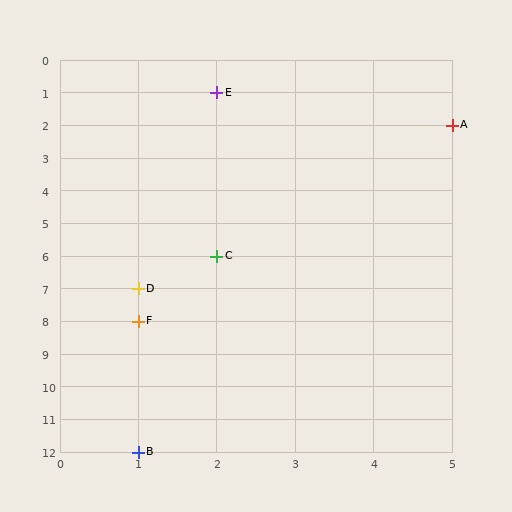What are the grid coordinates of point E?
Point E is at grid coordinates (2, 1).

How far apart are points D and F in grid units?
Points D and F are 1 row apart.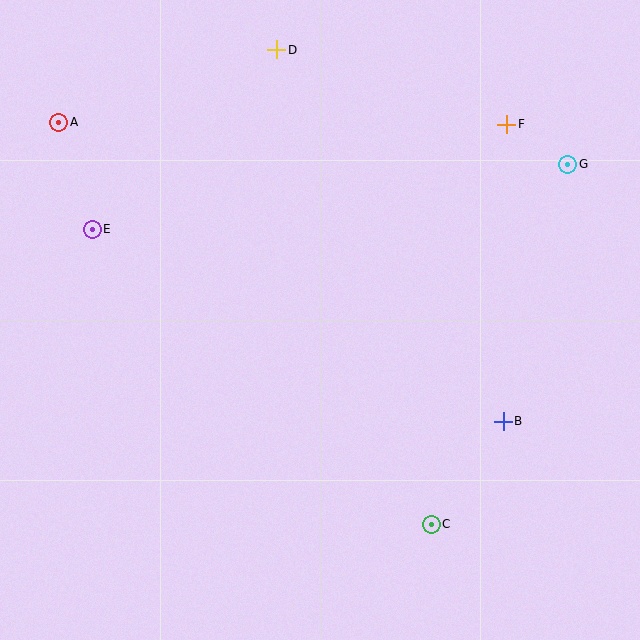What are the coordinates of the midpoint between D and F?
The midpoint between D and F is at (392, 87).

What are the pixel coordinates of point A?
Point A is at (59, 122).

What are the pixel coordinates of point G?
Point G is at (568, 164).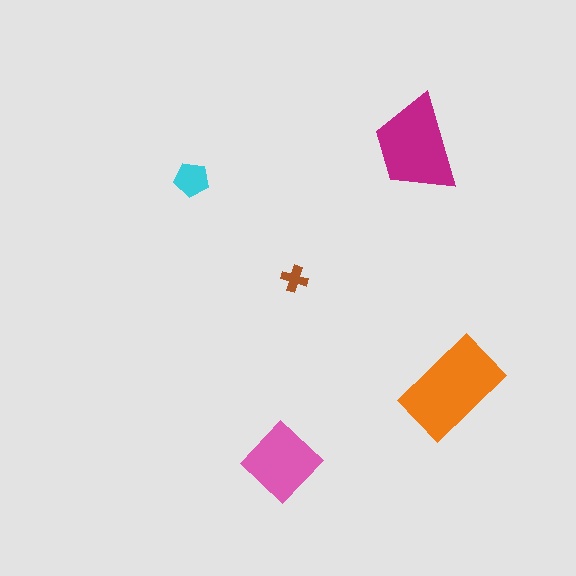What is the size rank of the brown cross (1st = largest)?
5th.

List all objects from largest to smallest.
The orange rectangle, the magenta trapezoid, the pink diamond, the cyan pentagon, the brown cross.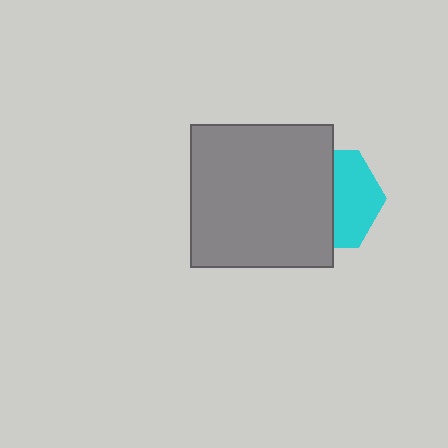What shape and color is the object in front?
The object in front is a gray square.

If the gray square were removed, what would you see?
You would see the complete cyan hexagon.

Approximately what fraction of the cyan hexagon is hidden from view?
Roughly 54% of the cyan hexagon is hidden behind the gray square.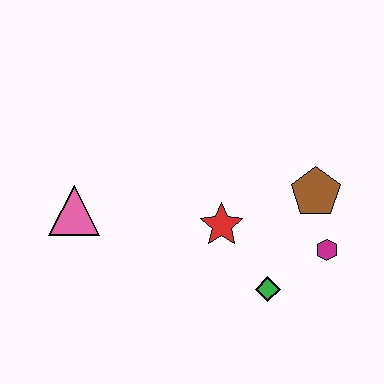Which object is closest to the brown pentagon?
The magenta hexagon is closest to the brown pentagon.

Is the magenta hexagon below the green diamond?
No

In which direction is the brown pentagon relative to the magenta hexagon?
The brown pentagon is above the magenta hexagon.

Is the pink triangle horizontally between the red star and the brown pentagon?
No